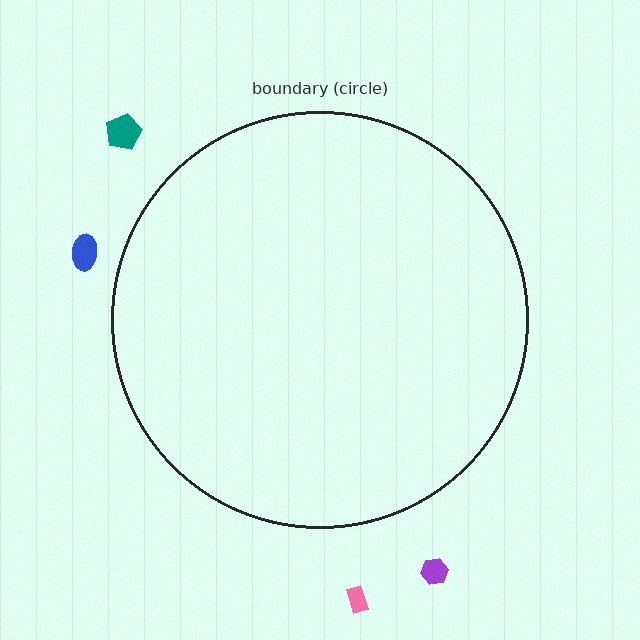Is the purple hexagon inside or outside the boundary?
Outside.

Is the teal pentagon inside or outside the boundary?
Outside.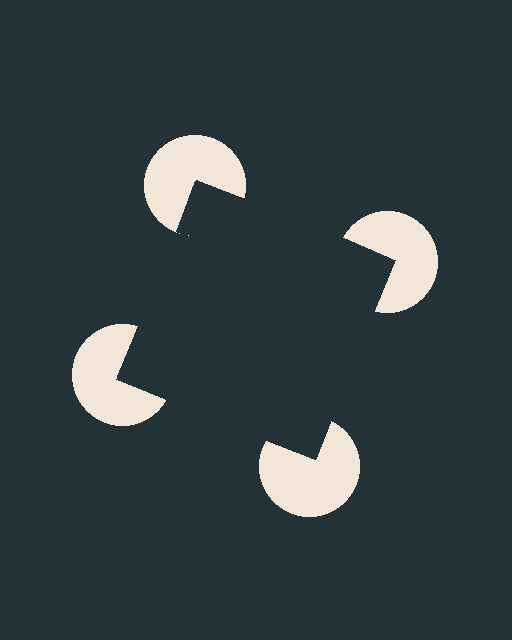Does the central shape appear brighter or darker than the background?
It typically appears slightly darker than the background, even though no actual brightness change is drawn.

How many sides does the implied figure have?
4 sides.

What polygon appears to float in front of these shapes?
An illusory square — its edges are inferred from the aligned wedge cuts in the pac-man discs, not physically drawn.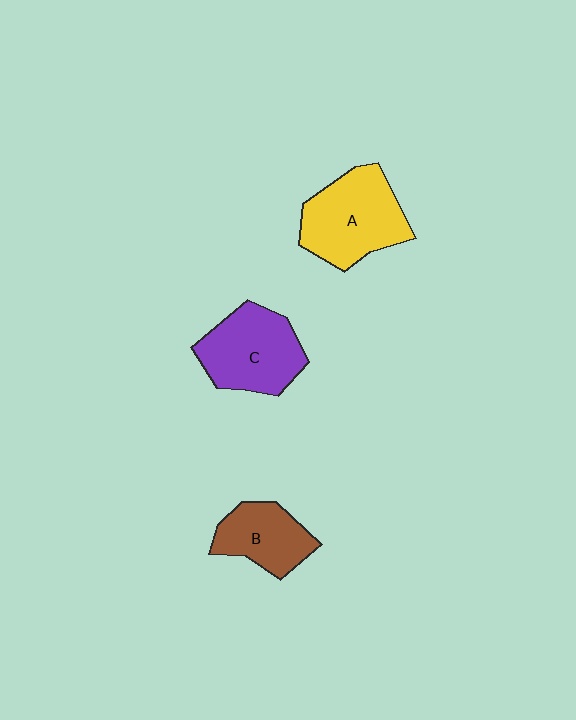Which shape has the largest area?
Shape A (yellow).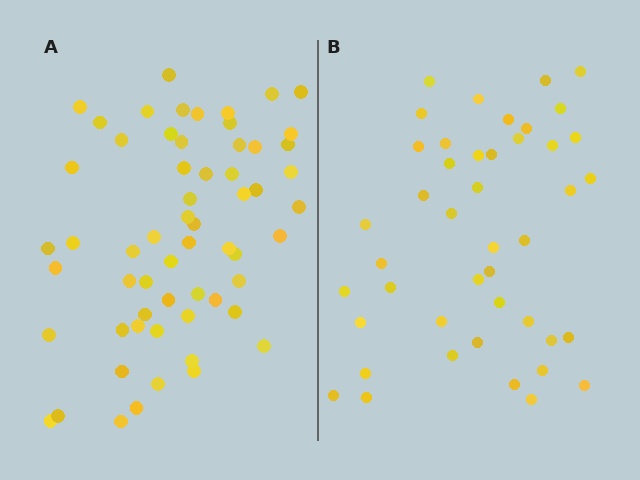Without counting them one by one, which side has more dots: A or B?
Region A (the left region) has more dots.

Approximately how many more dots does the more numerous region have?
Region A has approximately 15 more dots than region B.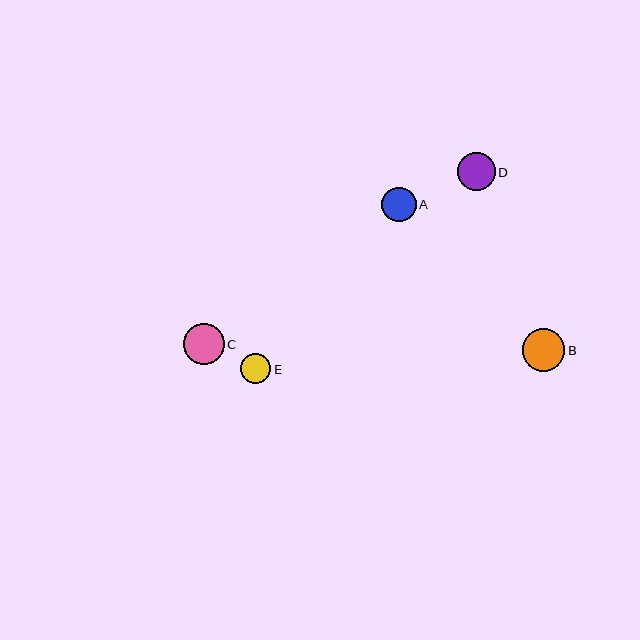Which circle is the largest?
Circle B is the largest with a size of approximately 43 pixels.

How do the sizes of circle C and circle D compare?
Circle C and circle D are approximately the same size.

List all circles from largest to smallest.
From largest to smallest: B, C, D, A, E.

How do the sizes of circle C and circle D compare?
Circle C and circle D are approximately the same size.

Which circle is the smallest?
Circle E is the smallest with a size of approximately 31 pixels.